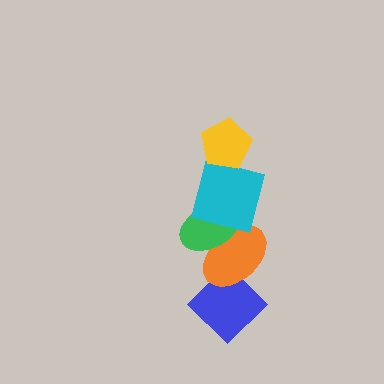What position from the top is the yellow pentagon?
The yellow pentagon is 1st from the top.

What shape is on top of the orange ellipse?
The green ellipse is on top of the orange ellipse.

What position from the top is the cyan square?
The cyan square is 2nd from the top.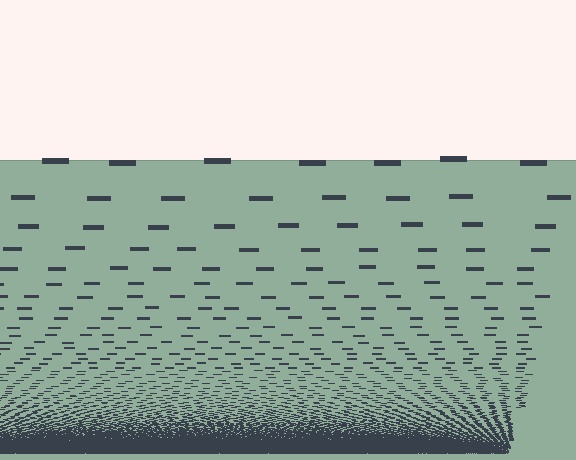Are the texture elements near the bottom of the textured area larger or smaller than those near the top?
Smaller. The gradient is inverted — elements near the bottom are smaller and denser.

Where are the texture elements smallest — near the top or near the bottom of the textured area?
Near the bottom.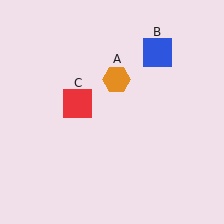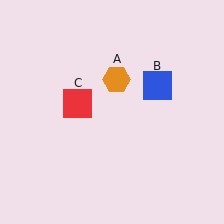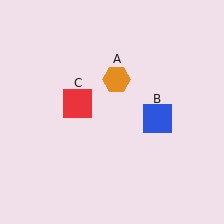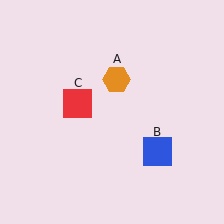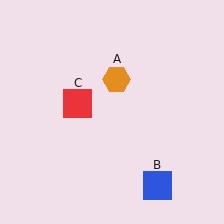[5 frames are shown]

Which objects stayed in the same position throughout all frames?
Orange hexagon (object A) and red square (object C) remained stationary.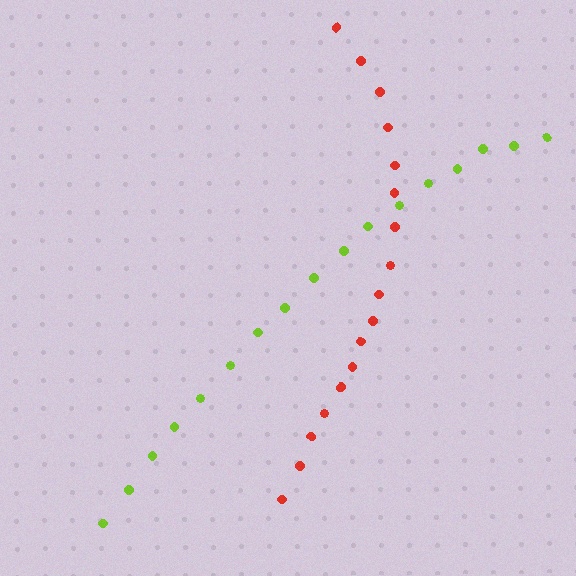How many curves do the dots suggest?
There are 2 distinct paths.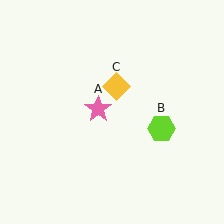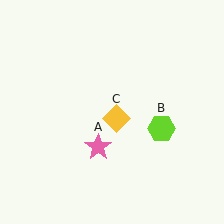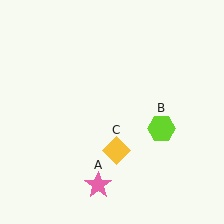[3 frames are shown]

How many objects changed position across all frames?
2 objects changed position: pink star (object A), yellow diamond (object C).